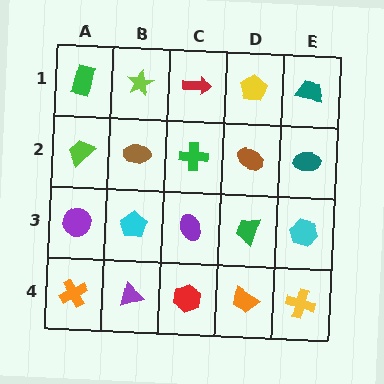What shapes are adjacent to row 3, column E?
A teal ellipse (row 2, column E), a yellow cross (row 4, column E), a green trapezoid (row 3, column D).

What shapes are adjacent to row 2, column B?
A lime star (row 1, column B), a cyan pentagon (row 3, column B), a lime trapezoid (row 2, column A), a green cross (row 2, column C).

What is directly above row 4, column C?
A purple ellipse.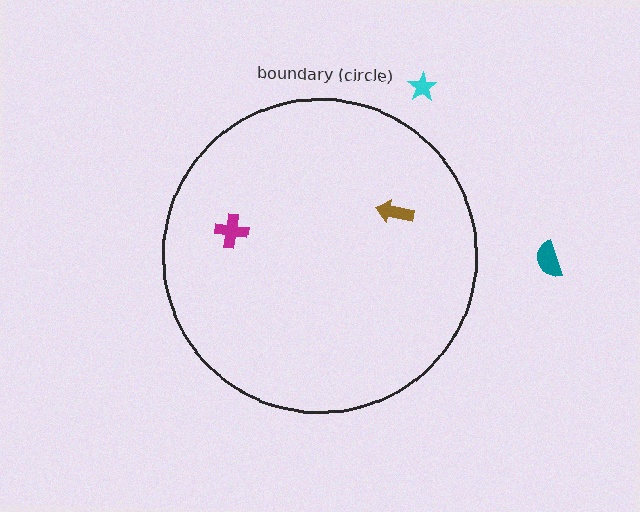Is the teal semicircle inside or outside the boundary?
Outside.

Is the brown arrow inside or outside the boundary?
Inside.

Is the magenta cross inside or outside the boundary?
Inside.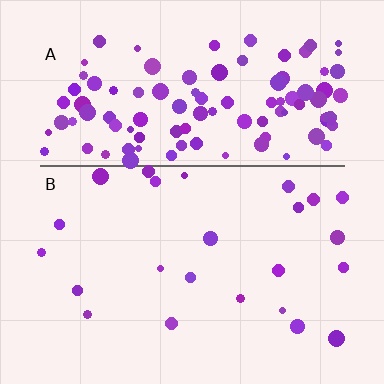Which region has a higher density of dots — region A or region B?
A (the top).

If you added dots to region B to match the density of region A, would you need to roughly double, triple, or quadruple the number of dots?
Approximately quadruple.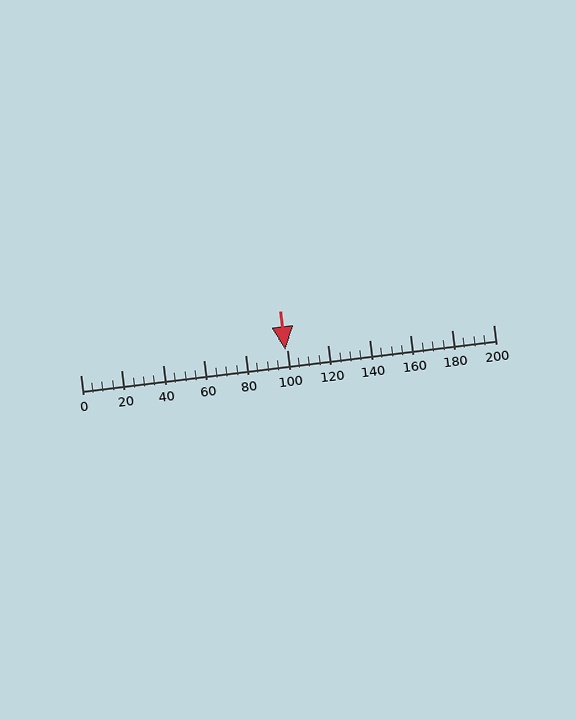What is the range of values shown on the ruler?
The ruler shows values from 0 to 200.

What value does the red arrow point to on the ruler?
The red arrow points to approximately 99.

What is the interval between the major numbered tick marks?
The major tick marks are spaced 20 units apart.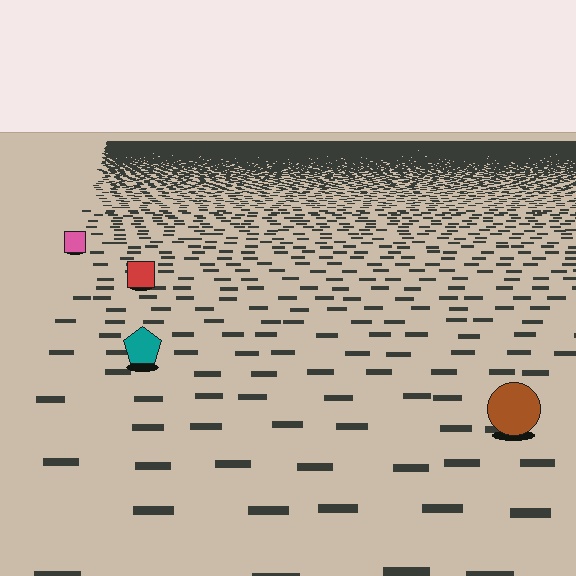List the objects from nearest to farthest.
From nearest to farthest: the brown circle, the teal pentagon, the red square, the pink square.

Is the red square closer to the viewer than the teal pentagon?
No. The teal pentagon is closer — you can tell from the texture gradient: the ground texture is coarser near it.